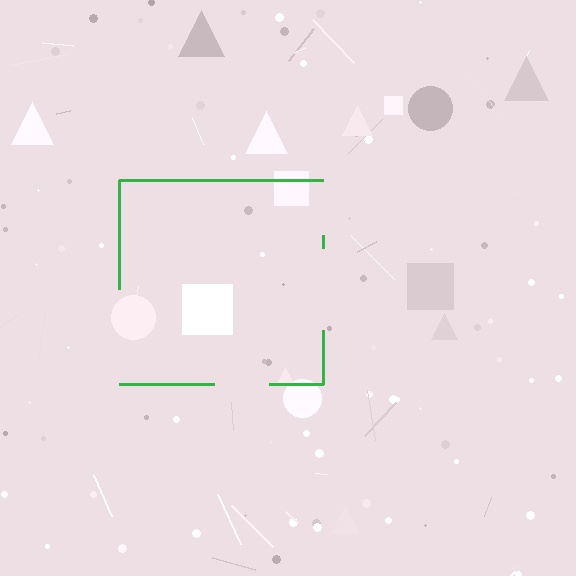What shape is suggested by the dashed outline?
The dashed outline suggests a square.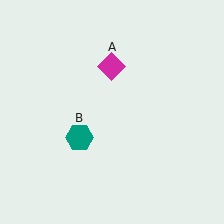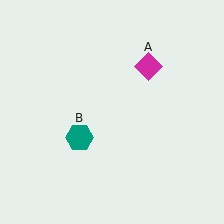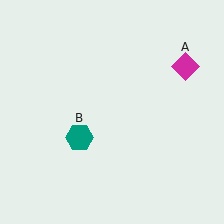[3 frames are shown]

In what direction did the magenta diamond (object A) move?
The magenta diamond (object A) moved right.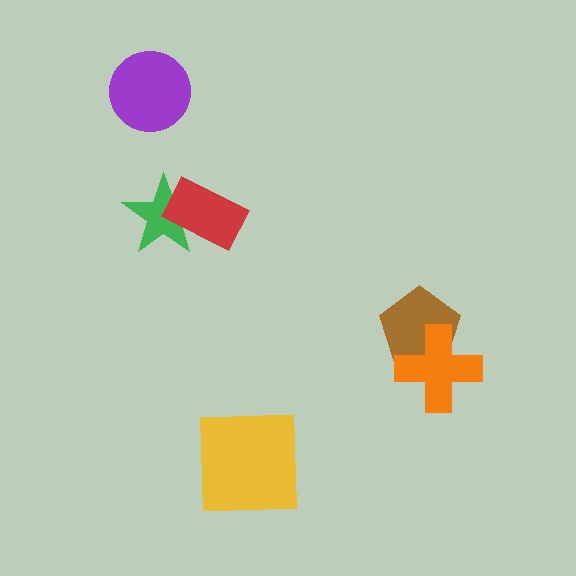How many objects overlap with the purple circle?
0 objects overlap with the purple circle.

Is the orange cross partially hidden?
No, no other shape covers it.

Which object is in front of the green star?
The red rectangle is in front of the green star.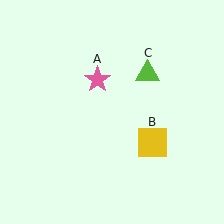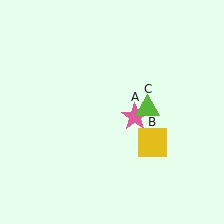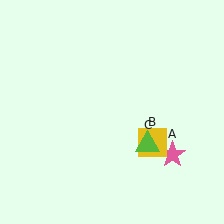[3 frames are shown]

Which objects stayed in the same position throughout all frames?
Yellow square (object B) remained stationary.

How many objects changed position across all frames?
2 objects changed position: pink star (object A), lime triangle (object C).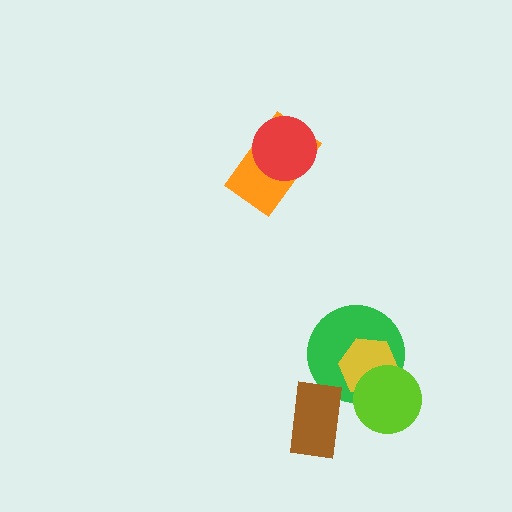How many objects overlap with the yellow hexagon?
2 objects overlap with the yellow hexagon.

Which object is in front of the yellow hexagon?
The lime circle is in front of the yellow hexagon.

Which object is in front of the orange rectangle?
The red circle is in front of the orange rectangle.